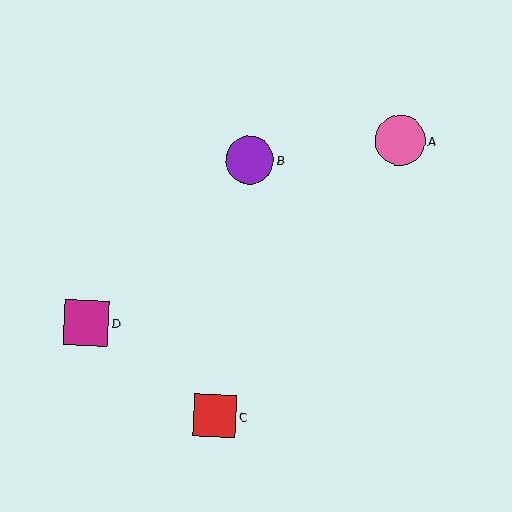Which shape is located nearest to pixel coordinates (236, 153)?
The purple circle (labeled B) at (250, 160) is nearest to that location.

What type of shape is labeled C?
Shape C is a red square.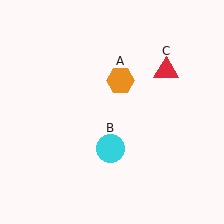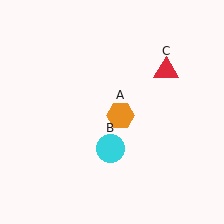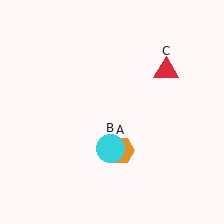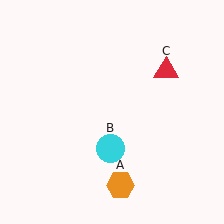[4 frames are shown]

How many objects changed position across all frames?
1 object changed position: orange hexagon (object A).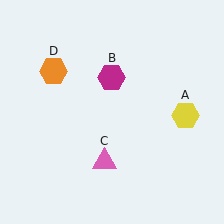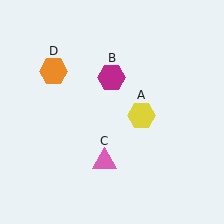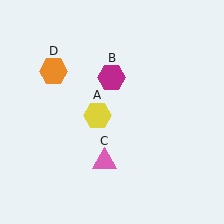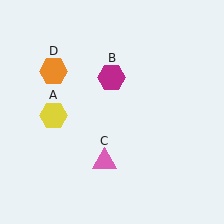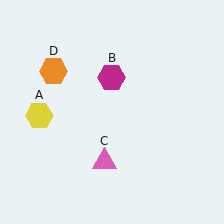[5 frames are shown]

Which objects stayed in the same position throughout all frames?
Magenta hexagon (object B) and pink triangle (object C) and orange hexagon (object D) remained stationary.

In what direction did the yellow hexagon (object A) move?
The yellow hexagon (object A) moved left.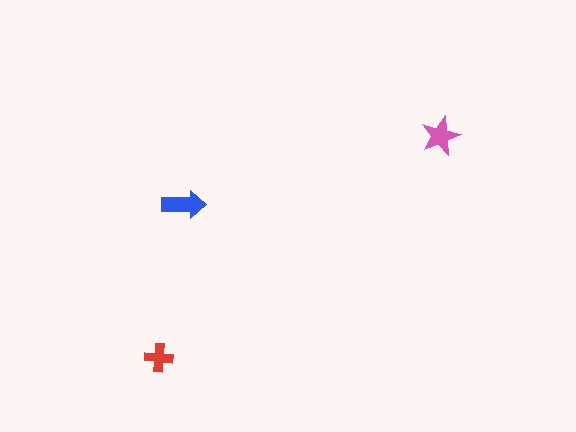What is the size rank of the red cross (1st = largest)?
3rd.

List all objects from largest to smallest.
The blue arrow, the pink star, the red cross.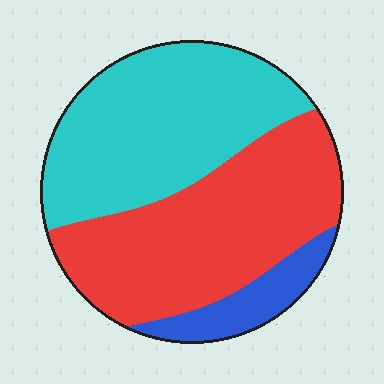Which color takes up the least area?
Blue, at roughly 10%.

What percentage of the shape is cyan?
Cyan covers around 45% of the shape.